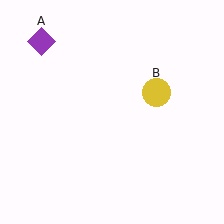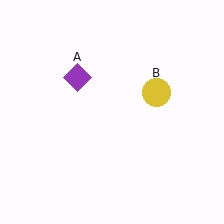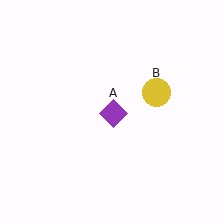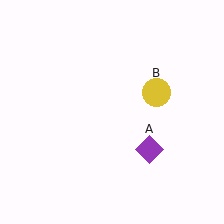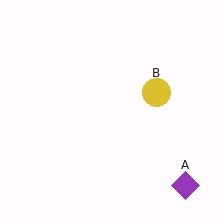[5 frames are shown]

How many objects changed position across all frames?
1 object changed position: purple diamond (object A).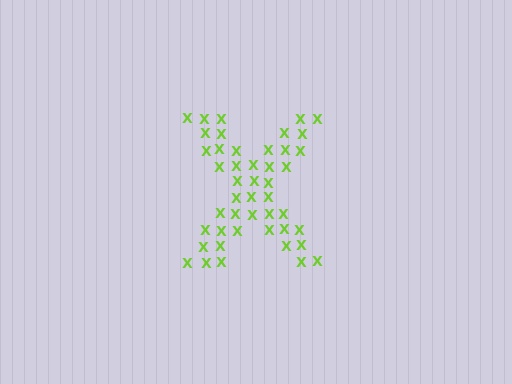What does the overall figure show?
The overall figure shows the letter X.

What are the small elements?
The small elements are letter X's.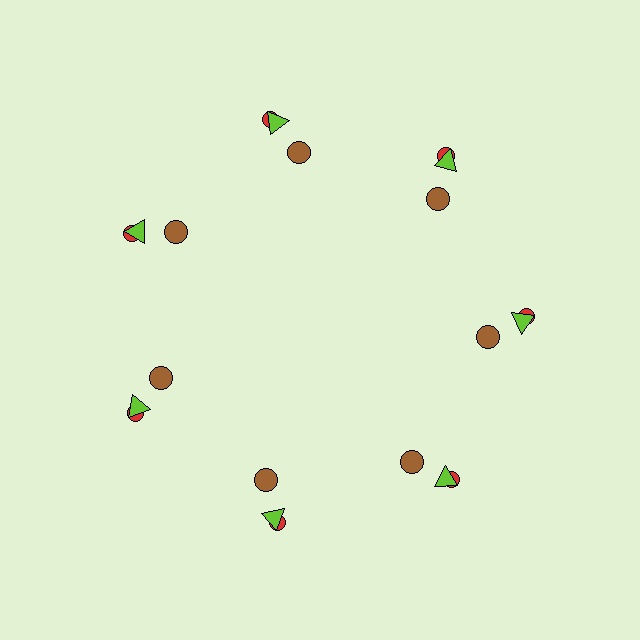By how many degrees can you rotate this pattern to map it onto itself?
The pattern maps onto itself every 51 degrees of rotation.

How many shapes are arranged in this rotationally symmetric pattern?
There are 21 shapes, arranged in 7 groups of 3.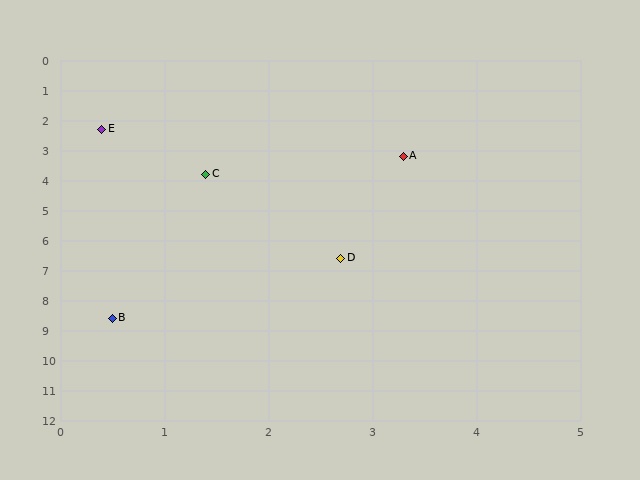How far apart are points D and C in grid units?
Points D and C are about 3.1 grid units apart.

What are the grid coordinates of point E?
Point E is at approximately (0.4, 2.3).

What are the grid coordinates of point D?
Point D is at approximately (2.7, 6.6).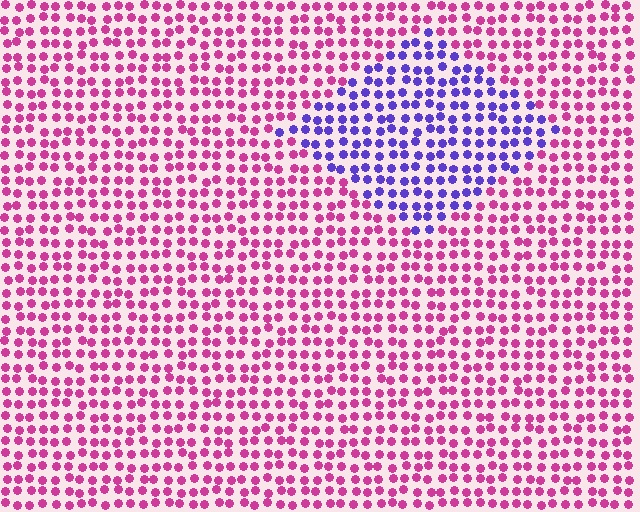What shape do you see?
I see a diamond.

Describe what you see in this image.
The image is filled with small magenta elements in a uniform arrangement. A diamond-shaped region is visible where the elements are tinted to a slightly different hue, forming a subtle color boundary.